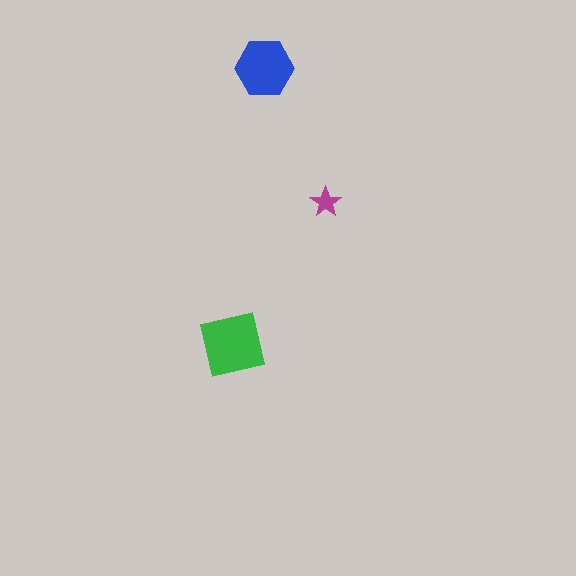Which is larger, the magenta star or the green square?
The green square.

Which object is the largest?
The green square.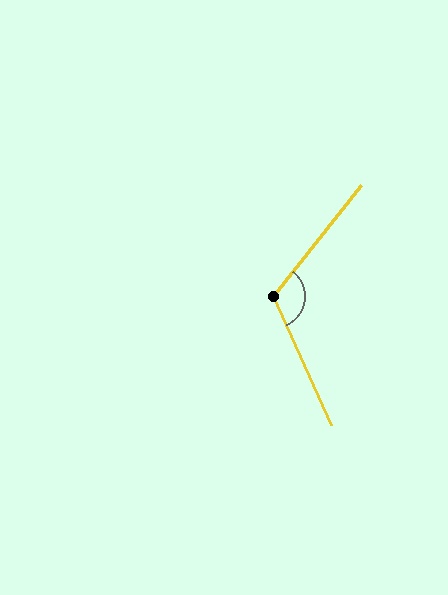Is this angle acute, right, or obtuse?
It is obtuse.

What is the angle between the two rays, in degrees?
Approximately 117 degrees.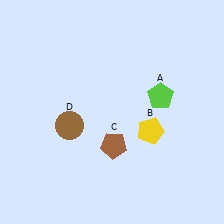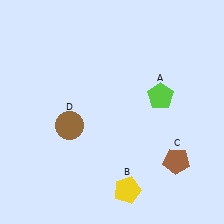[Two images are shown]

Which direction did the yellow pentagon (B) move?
The yellow pentagon (B) moved down.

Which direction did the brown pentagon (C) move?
The brown pentagon (C) moved right.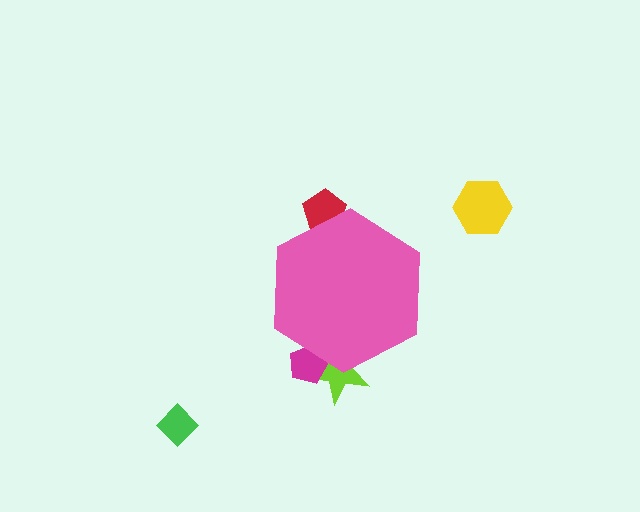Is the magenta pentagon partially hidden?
Yes, the magenta pentagon is partially hidden behind the pink hexagon.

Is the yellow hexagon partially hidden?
No, the yellow hexagon is fully visible.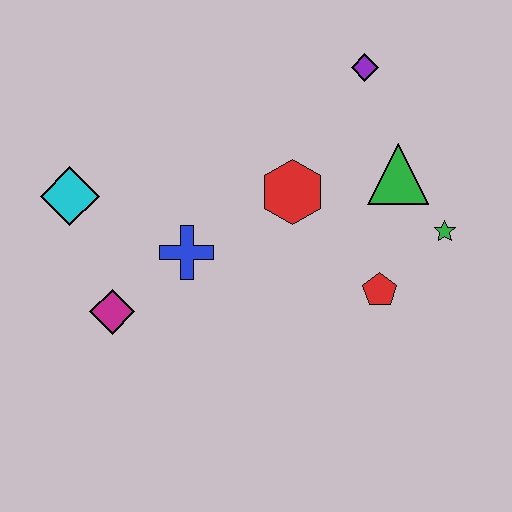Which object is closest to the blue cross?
The magenta diamond is closest to the blue cross.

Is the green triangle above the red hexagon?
Yes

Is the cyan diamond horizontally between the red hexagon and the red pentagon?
No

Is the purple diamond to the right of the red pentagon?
No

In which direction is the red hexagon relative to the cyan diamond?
The red hexagon is to the right of the cyan diamond.